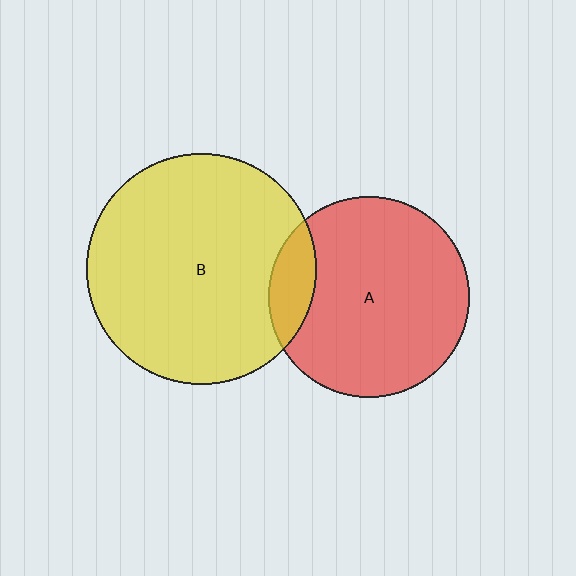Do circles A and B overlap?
Yes.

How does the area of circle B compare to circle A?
Approximately 1.3 times.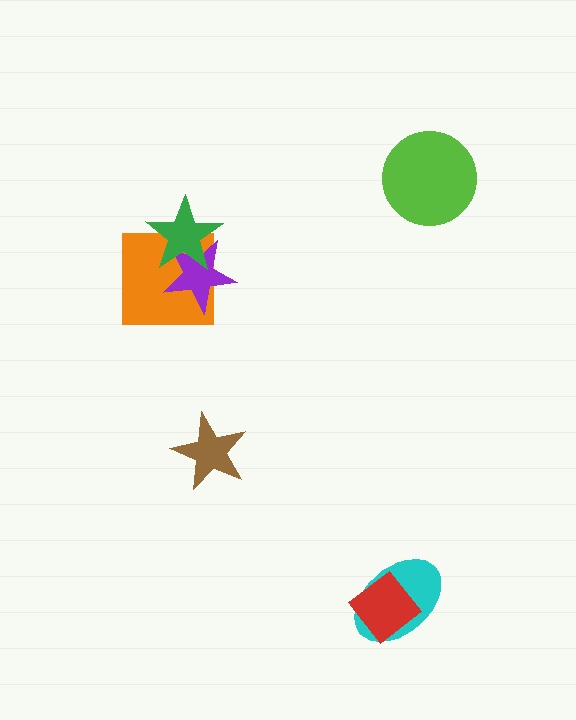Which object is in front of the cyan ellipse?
The red diamond is in front of the cyan ellipse.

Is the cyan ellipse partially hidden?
Yes, it is partially covered by another shape.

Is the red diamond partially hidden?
No, no other shape covers it.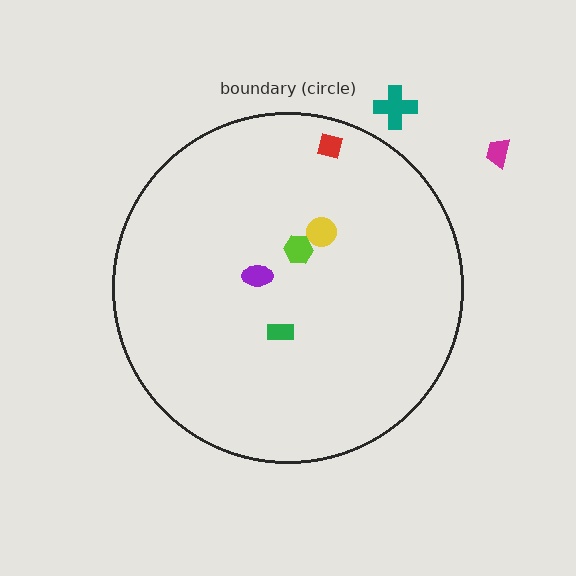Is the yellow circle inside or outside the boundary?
Inside.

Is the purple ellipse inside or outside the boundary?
Inside.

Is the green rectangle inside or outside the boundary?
Inside.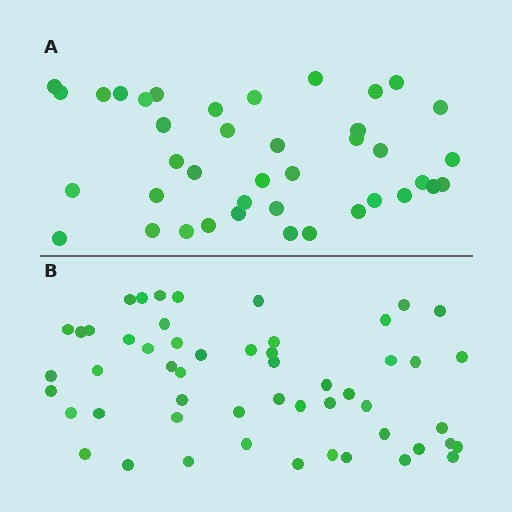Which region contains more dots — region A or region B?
Region B (the bottom region) has more dots.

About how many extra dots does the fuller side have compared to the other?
Region B has approximately 15 more dots than region A.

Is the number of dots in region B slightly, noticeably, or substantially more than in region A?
Region B has noticeably more, but not dramatically so. The ratio is roughly 1.3 to 1.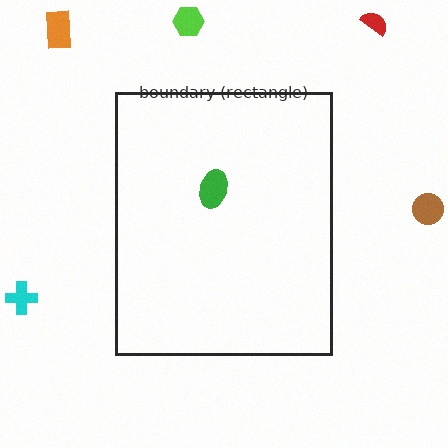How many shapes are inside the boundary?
1 inside, 5 outside.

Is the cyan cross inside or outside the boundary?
Outside.